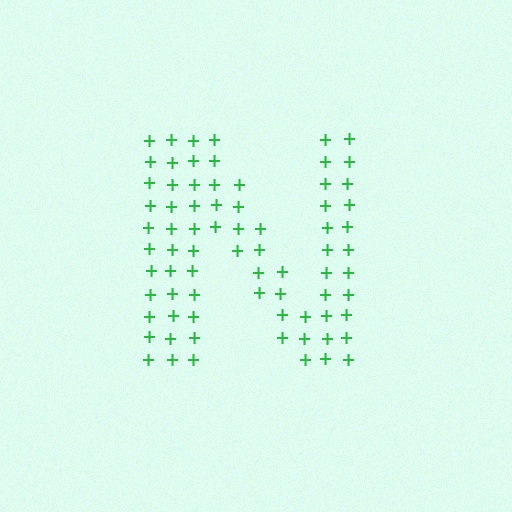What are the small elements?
The small elements are plus signs.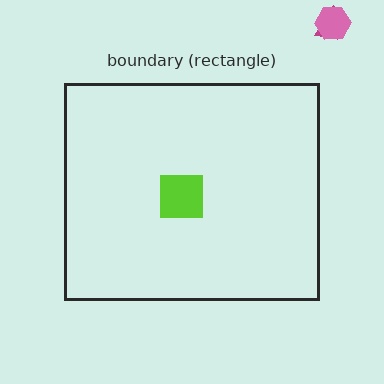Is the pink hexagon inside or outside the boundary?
Outside.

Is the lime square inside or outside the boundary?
Inside.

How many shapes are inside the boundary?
1 inside, 2 outside.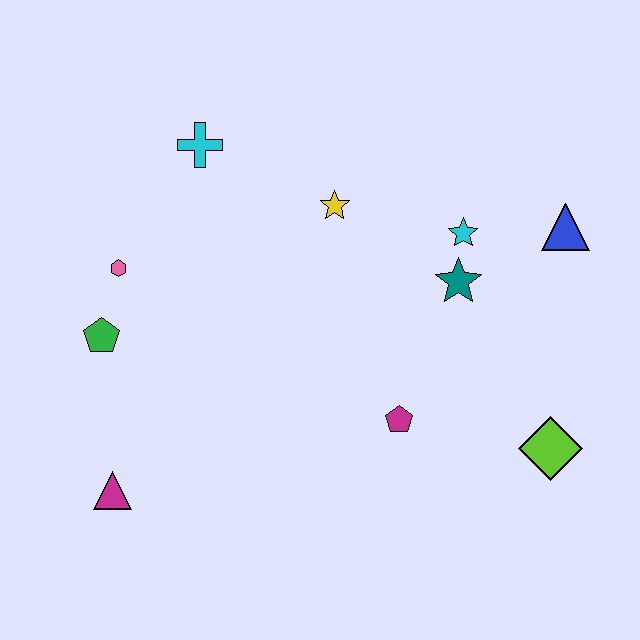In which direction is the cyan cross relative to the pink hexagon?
The cyan cross is above the pink hexagon.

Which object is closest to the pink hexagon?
The green pentagon is closest to the pink hexagon.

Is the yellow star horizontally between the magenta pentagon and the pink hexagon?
Yes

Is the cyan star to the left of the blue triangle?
Yes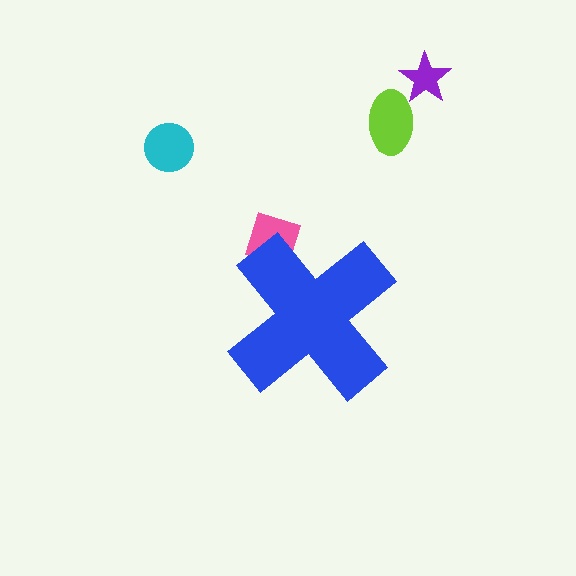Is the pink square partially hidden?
Yes, the pink square is partially hidden behind the blue cross.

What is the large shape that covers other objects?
A blue cross.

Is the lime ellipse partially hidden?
No, the lime ellipse is fully visible.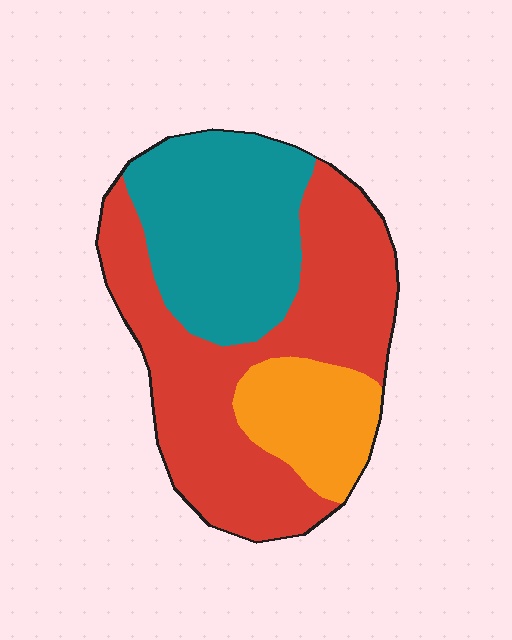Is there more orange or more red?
Red.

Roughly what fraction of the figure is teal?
Teal takes up about one third (1/3) of the figure.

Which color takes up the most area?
Red, at roughly 50%.